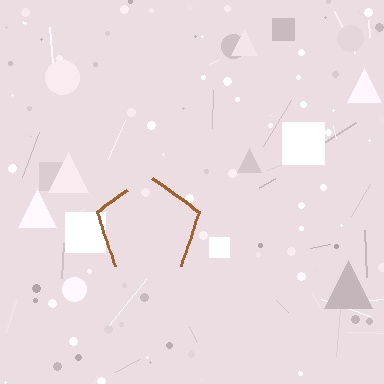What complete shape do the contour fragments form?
The contour fragments form a pentagon.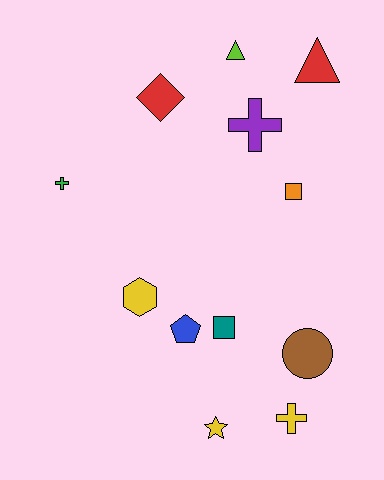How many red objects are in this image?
There are 2 red objects.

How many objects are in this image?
There are 12 objects.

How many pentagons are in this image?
There is 1 pentagon.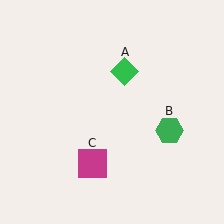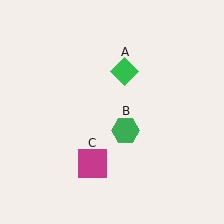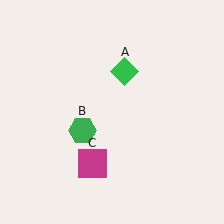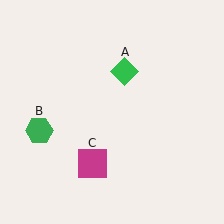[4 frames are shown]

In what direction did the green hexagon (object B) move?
The green hexagon (object B) moved left.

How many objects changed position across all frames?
1 object changed position: green hexagon (object B).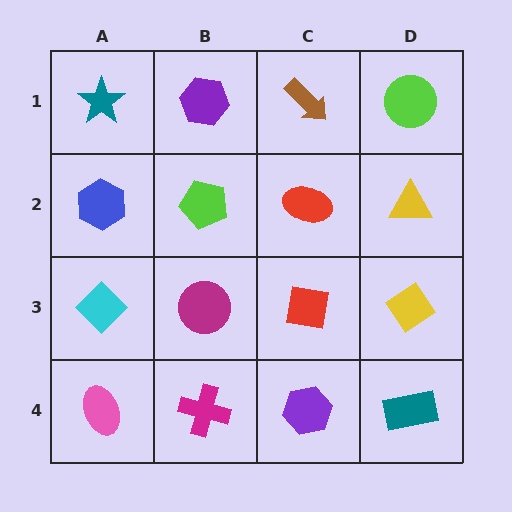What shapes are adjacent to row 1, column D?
A yellow triangle (row 2, column D), a brown arrow (row 1, column C).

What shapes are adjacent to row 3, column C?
A red ellipse (row 2, column C), a purple hexagon (row 4, column C), a magenta circle (row 3, column B), a yellow diamond (row 3, column D).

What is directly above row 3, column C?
A red ellipse.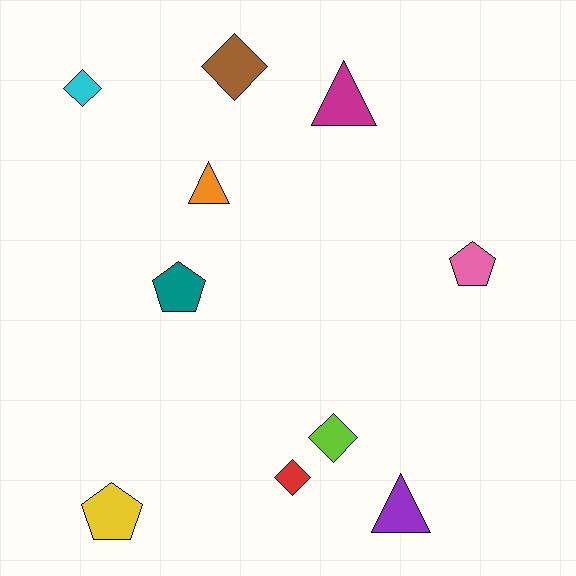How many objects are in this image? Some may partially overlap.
There are 10 objects.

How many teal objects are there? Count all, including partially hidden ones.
There is 1 teal object.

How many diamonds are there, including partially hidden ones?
There are 4 diamonds.